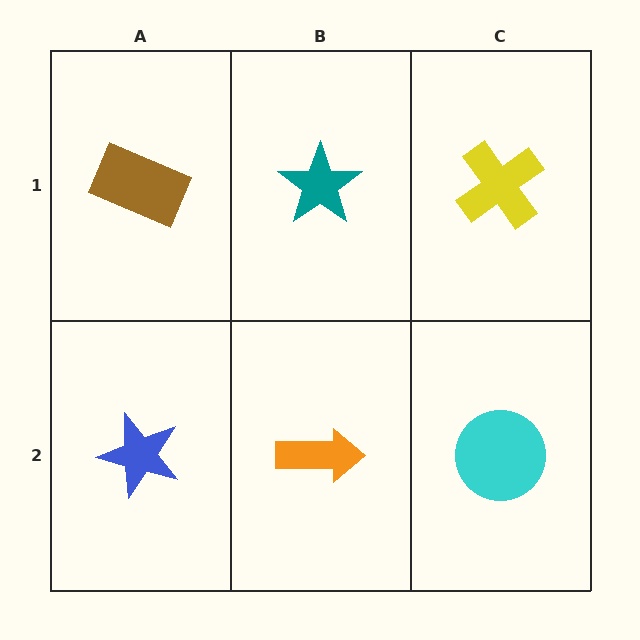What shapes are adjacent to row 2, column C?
A yellow cross (row 1, column C), an orange arrow (row 2, column B).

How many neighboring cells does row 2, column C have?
2.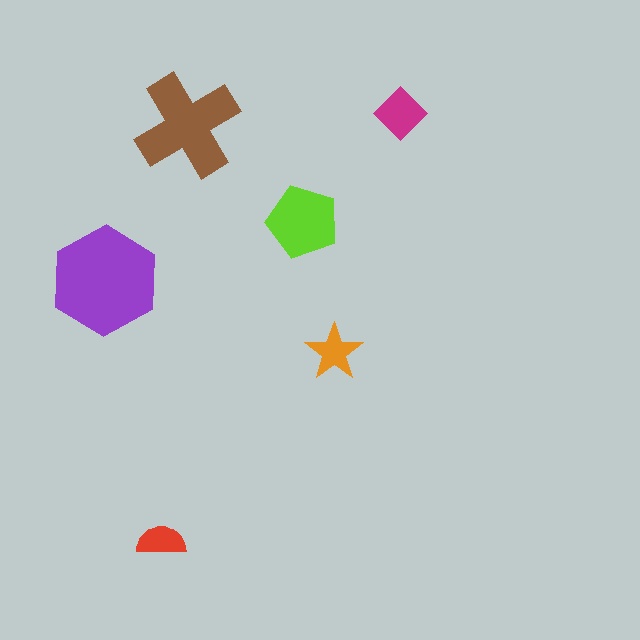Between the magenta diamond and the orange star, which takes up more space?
The magenta diamond.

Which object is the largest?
The purple hexagon.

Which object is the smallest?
The red semicircle.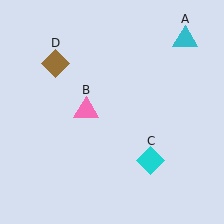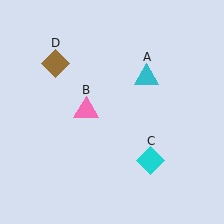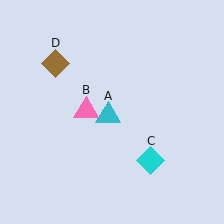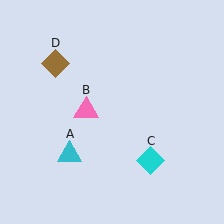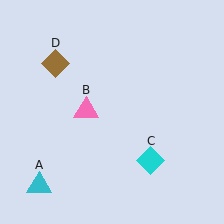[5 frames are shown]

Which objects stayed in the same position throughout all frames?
Pink triangle (object B) and cyan diamond (object C) and brown diamond (object D) remained stationary.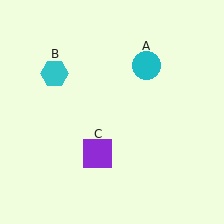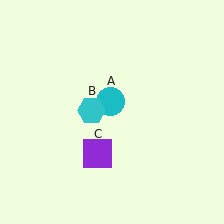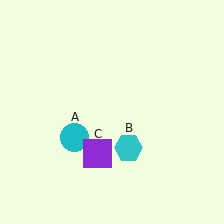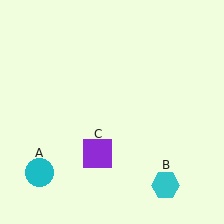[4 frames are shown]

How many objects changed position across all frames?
2 objects changed position: cyan circle (object A), cyan hexagon (object B).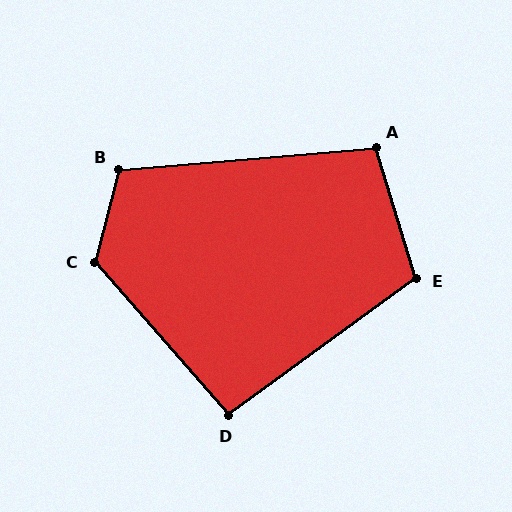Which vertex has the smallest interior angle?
D, at approximately 95 degrees.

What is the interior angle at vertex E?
Approximately 109 degrees (obtuse).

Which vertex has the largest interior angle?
C, at approximately 124 degrees.